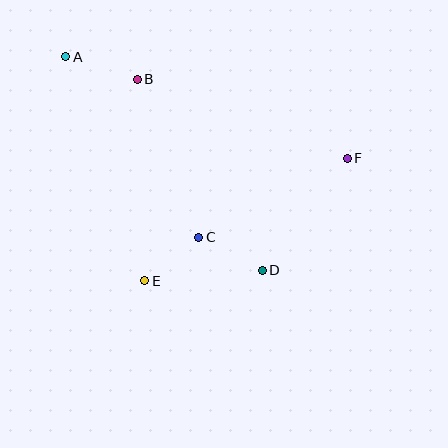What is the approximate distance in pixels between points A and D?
The distance between A and D is approximately 291 pixels.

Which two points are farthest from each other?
Points A and F are farthest from each other.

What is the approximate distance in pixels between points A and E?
The distance between A and E is approximately 238 pixels.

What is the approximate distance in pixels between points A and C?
The distance between A and C is approximately 224 pixels.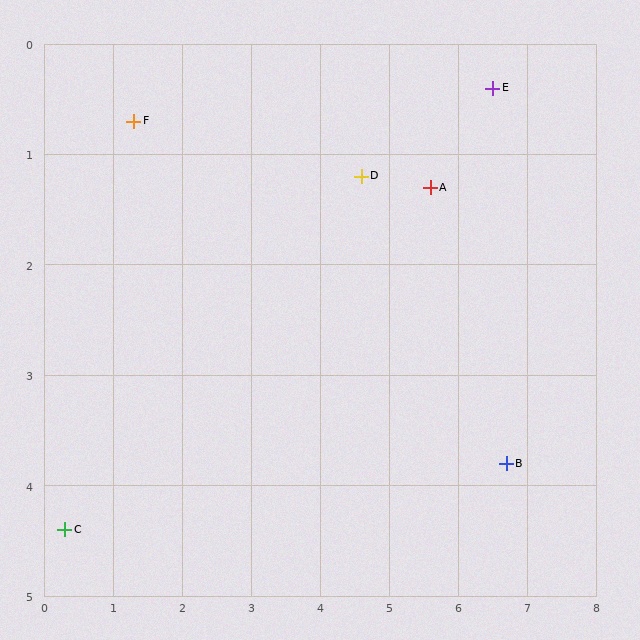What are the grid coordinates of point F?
Point F is at approximately (1.3, 0.7).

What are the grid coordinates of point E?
Point E is at approximately (6.5, 0.4).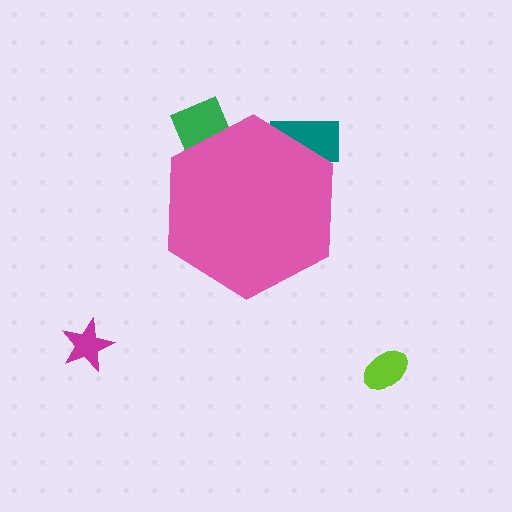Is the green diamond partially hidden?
Yes, the green diamond is partially hidden behind the pink hexagon.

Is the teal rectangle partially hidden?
Yes, the teal rectangle is partially hidden behind the pink hexagon.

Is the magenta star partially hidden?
No, the magenta star is fully visible.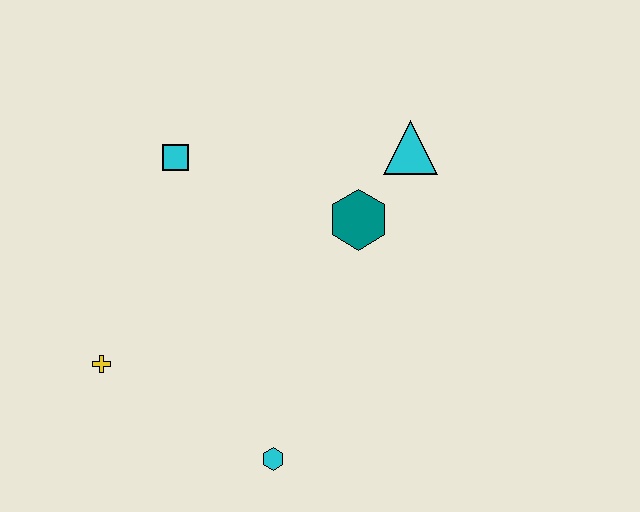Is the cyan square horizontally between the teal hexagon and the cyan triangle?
No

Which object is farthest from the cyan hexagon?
The cyan triangle is farthest from the cyan hexagon.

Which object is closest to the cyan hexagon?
The yellow cross is closest to the cyan hexagon.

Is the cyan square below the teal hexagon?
No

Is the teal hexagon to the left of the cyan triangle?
Yes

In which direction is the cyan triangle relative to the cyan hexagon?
The cyan triangle is above the cyan hexagon.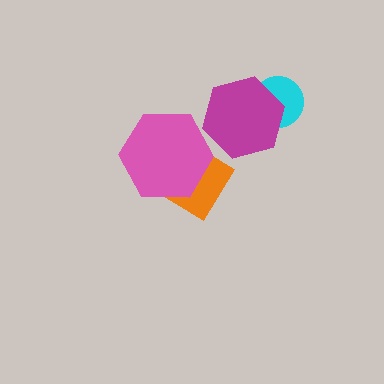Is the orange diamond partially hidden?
Yes, it is partially covered by another shape.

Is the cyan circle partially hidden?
Yes, it is partially covered by another shape.